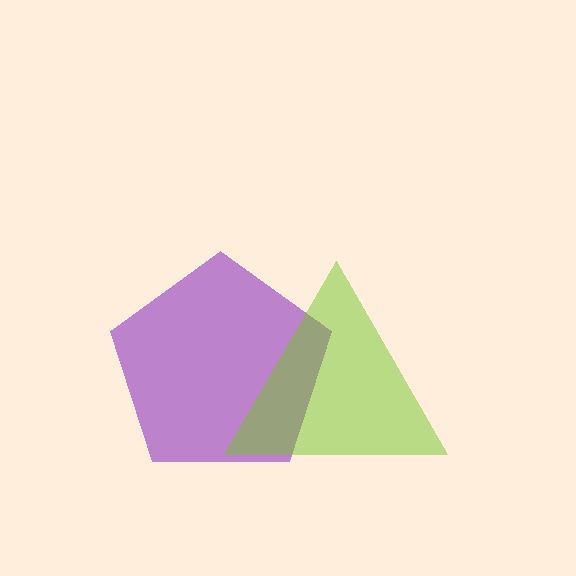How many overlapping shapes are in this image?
There are 2 overlapping shapes in the image.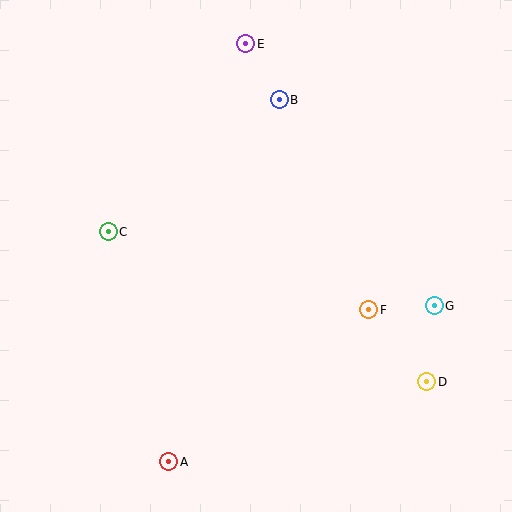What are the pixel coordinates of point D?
Point D is at (427, 382).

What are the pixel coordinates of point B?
Point B is at (279, 100).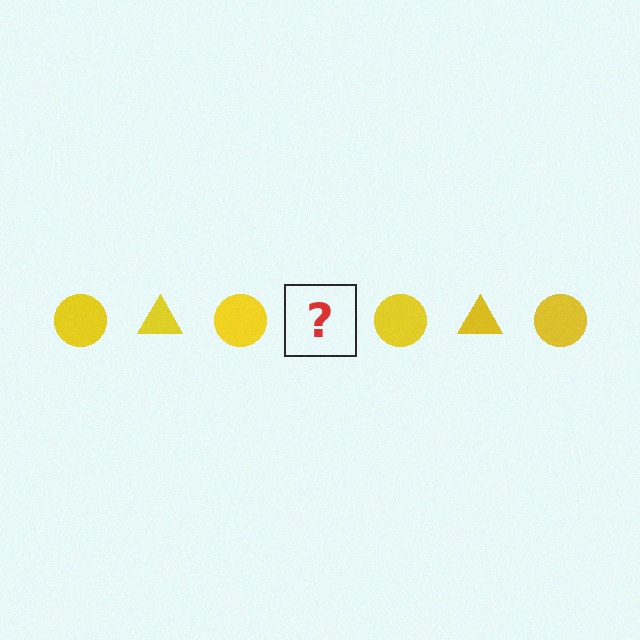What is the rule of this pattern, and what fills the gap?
The rule is that the pattern cycles through circle, triangle shapes in yellow. The gap should be filled with a yellow triangle.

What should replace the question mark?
The question mark should be replaced with a yellow triangle.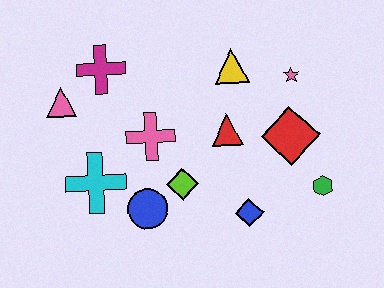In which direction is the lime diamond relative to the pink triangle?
The lime diamond is to the right of the pink triangle.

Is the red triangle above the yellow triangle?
No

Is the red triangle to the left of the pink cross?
No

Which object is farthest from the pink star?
The pink triangle is farthest from the pink star.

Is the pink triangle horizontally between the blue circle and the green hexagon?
No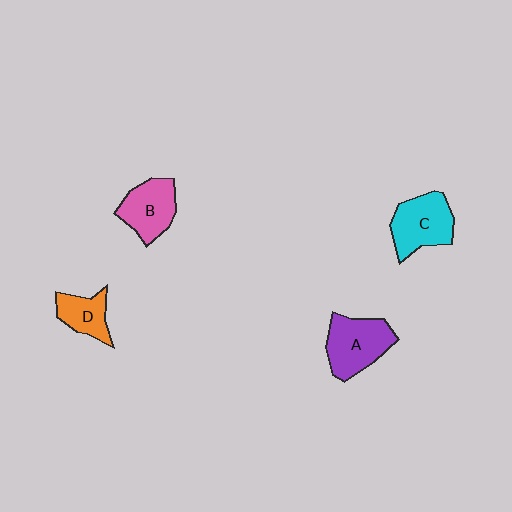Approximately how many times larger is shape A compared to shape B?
Approximately 1.2 times.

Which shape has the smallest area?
Shape D (orange).